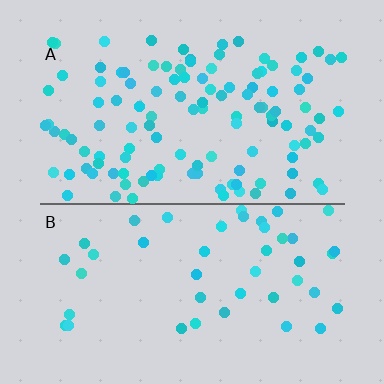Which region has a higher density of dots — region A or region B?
A (the top).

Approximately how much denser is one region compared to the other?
Approximately 2.6× — region A over region B.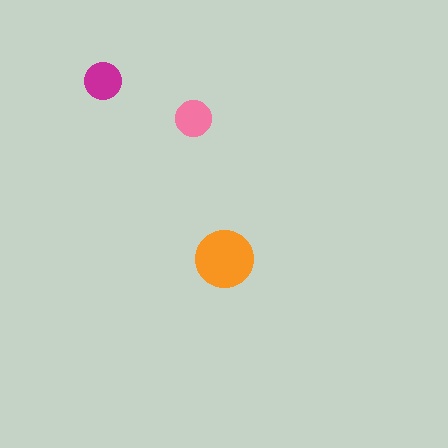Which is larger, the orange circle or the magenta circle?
The orange one.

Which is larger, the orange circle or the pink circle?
The orange one.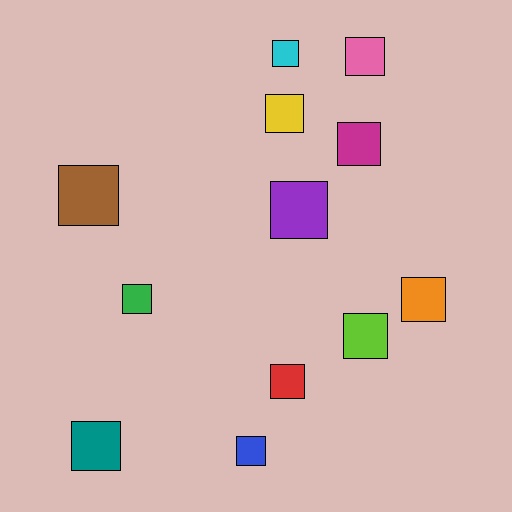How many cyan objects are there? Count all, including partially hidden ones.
There is 1 cyan object.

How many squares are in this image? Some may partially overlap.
There are 12 squares.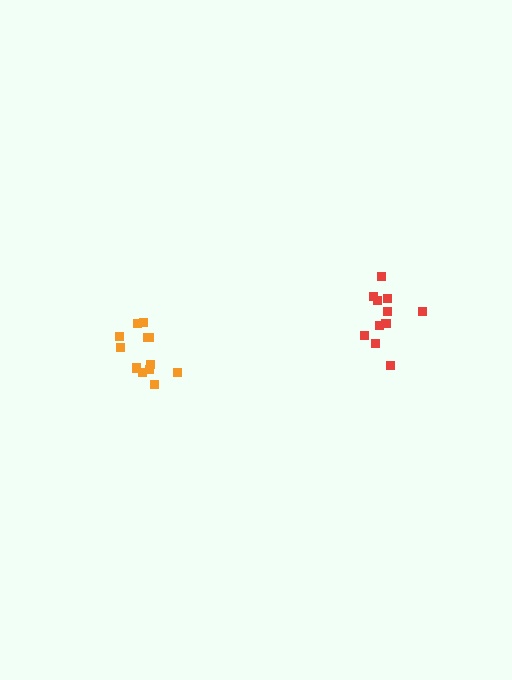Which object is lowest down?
The orange cluster is bottommost.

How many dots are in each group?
Group 1: 12 dots, Group 2: 11 dots (23 total).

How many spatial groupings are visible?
There are 2 spatial groupings.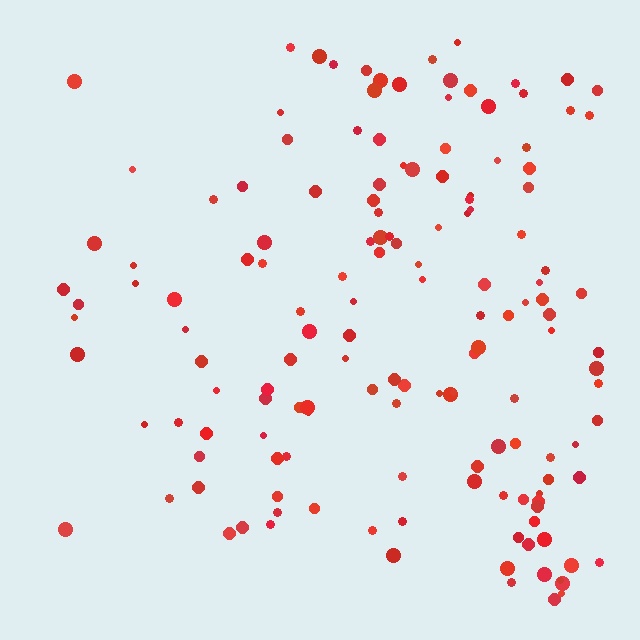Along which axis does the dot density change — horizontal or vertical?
Horizontal.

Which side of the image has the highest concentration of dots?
The right.